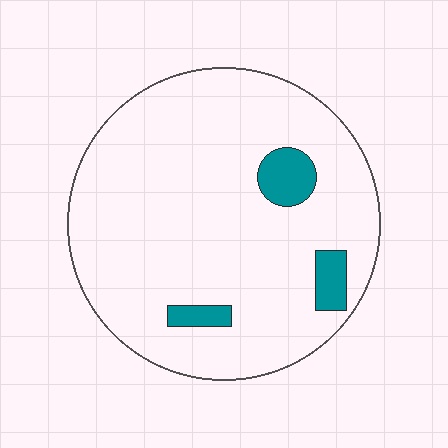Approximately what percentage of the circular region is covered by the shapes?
Approximately 10%.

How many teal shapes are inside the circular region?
3.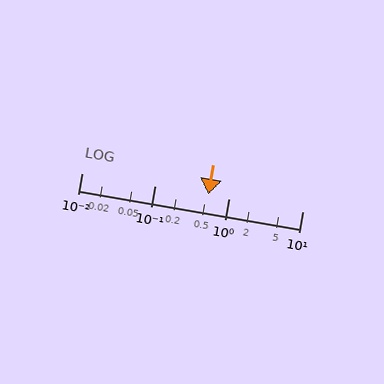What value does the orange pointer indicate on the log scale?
The pointer indicates approximately 0.53.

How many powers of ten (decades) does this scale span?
The scale spans 3 decades, from 0.01 to 10.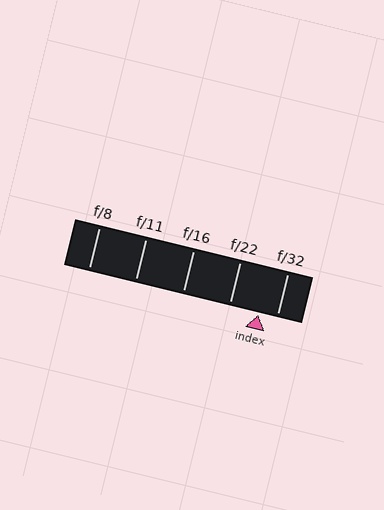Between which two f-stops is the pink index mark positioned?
The index mark is between f/22 and f/32.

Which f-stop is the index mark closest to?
The index mark is closest to f/32.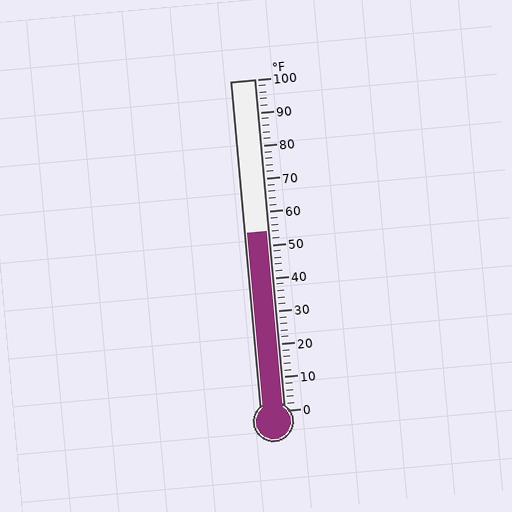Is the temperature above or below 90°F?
The temperature is below 90°F.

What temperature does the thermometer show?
The thermometer shows approximately 54°F.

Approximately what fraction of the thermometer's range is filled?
The thermometer is filled to approximately 55% of its range.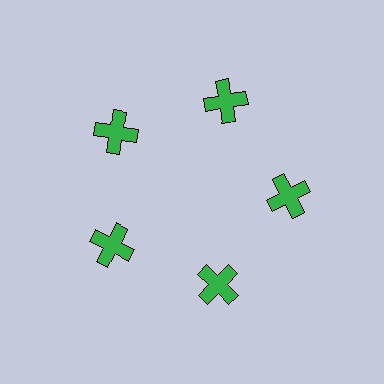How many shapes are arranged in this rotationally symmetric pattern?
There are 5 shapes, arranged in 5 groups of 1.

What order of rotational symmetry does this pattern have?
This pattern has 5-fold rotational symmetry.